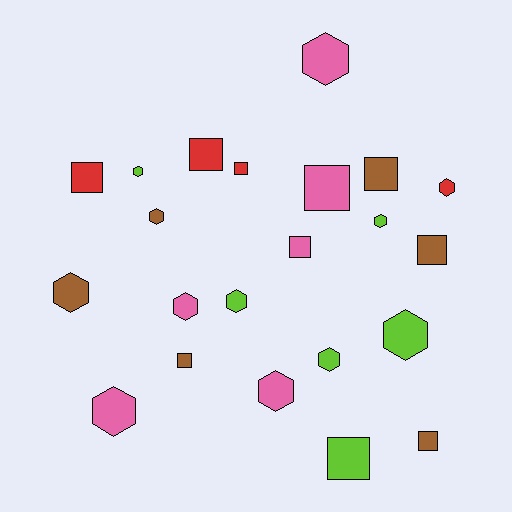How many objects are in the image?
There are 22 objects.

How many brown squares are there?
There are 4 brown squares.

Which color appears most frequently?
Lime, with 6 objects.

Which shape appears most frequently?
Hexagon, with 12 objects.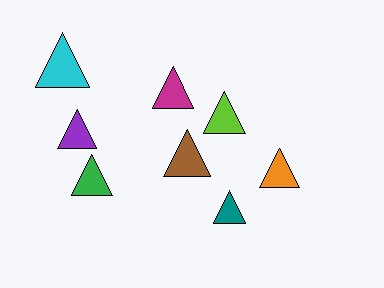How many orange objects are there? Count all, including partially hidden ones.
There is 1 orange object.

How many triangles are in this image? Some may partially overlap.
There are 8 triangles.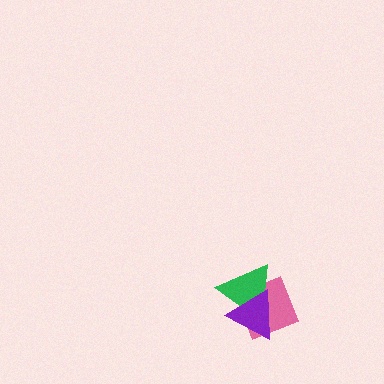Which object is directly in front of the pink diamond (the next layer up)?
The green triangle is directly in front of the pink diamond.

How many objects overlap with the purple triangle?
2 objects overlap with the purple triangle.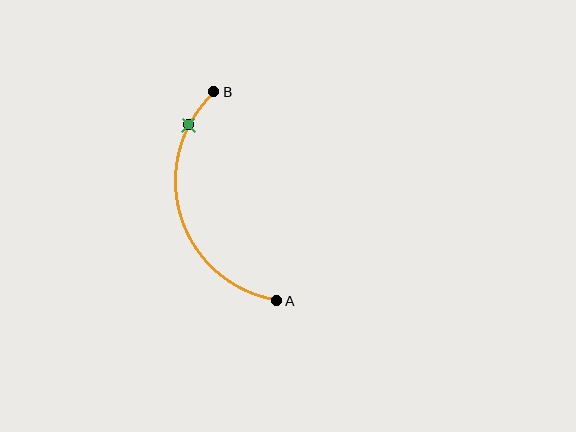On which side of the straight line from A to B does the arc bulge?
The arc bulges to the left of the straight line connecting A and B.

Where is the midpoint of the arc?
The arc midpoint is the point on the curve farthest from the straight line joining A and B. It sits to the left of that line.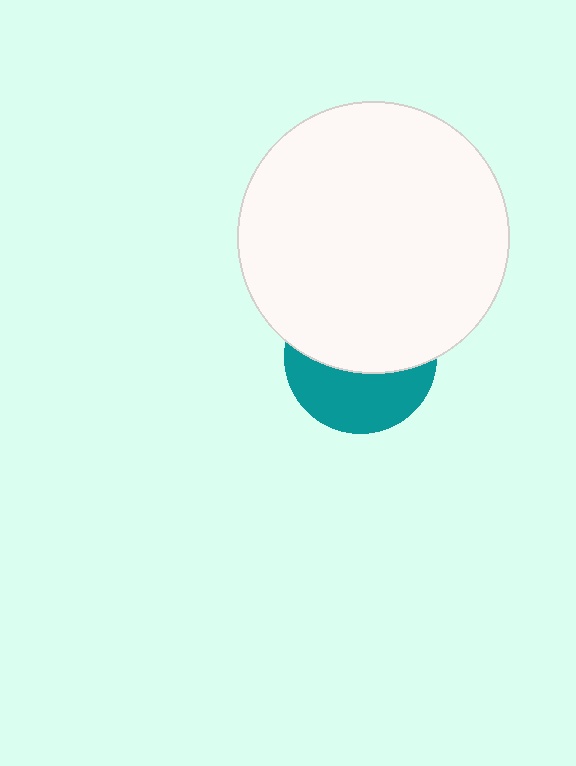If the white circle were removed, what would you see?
You would see the complete teal circle.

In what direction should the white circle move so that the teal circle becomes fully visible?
The white circle should move up. That is the shortest direction to clear the overlap and leave the teal circle fully visible.